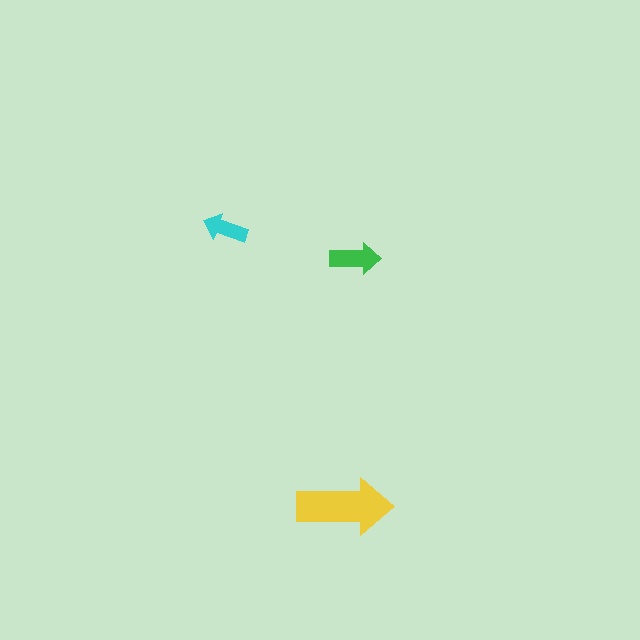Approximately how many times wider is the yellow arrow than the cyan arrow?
About 2 times wider.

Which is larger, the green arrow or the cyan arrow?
The green one.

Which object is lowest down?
The yellow arrow is bottommost.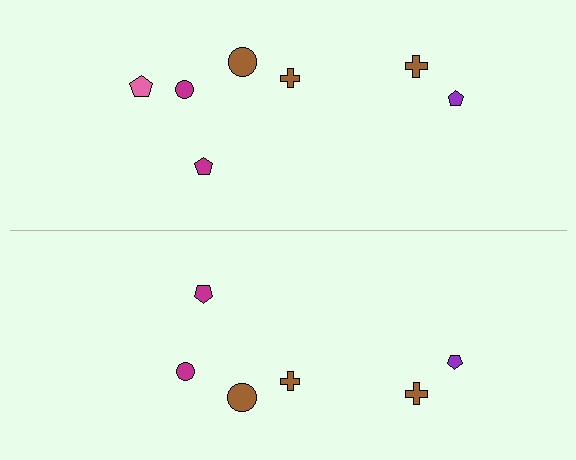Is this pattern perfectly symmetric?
No, the pattern is not perfectly symmetric. A pink pentagon is missing from the bottom side.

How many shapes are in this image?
There are 13 shapes in this image.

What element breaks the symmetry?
A pink pentagon is missing from the bottom side.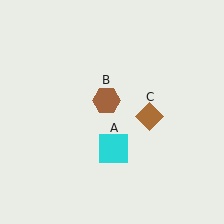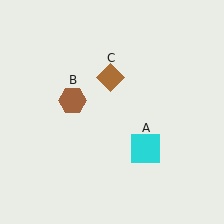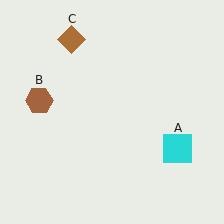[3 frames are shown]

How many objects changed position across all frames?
3 objects changed position: cyan square (object A), brown hexagon (object B), brown diamond (object C).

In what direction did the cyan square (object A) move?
The cyan square (object A) moved right.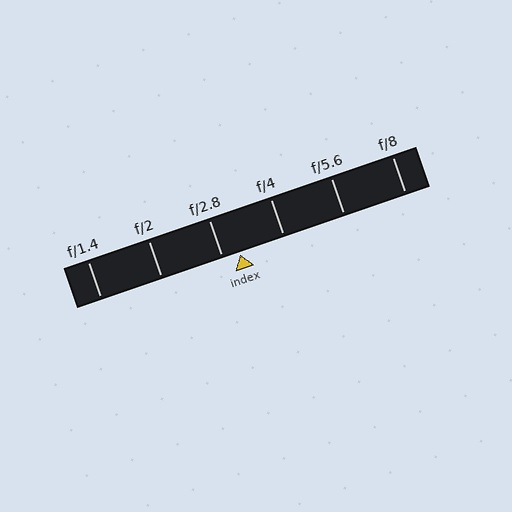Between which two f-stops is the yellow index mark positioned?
The index mark is between f/2.8 and f/4.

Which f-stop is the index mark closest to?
The index mark is closest to f/2.8.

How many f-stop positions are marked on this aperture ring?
There are 6 f-stop positions marked.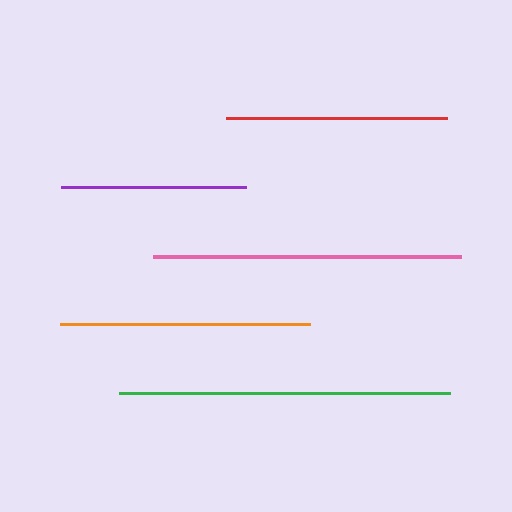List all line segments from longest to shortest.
From longest to shortest: green, pink, orange, red, purple.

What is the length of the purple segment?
The purple segment is approximately 185 pixels long.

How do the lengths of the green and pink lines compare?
The green and pink lines are approximately the same length.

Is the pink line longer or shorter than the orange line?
The pink line is longer than the orange line.